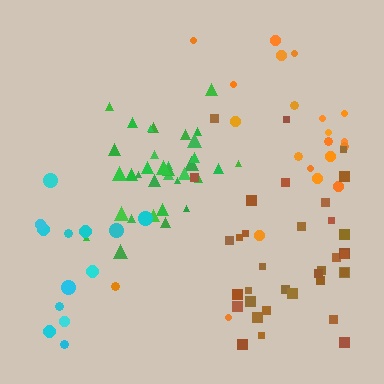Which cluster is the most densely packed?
Green.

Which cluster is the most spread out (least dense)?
Orange.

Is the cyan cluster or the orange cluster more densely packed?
Cyan.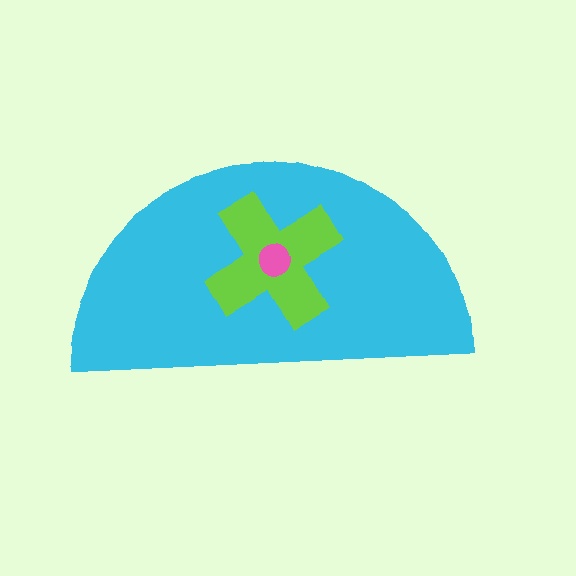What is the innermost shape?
The pink circle.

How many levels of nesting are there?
3.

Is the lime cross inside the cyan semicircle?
Yes.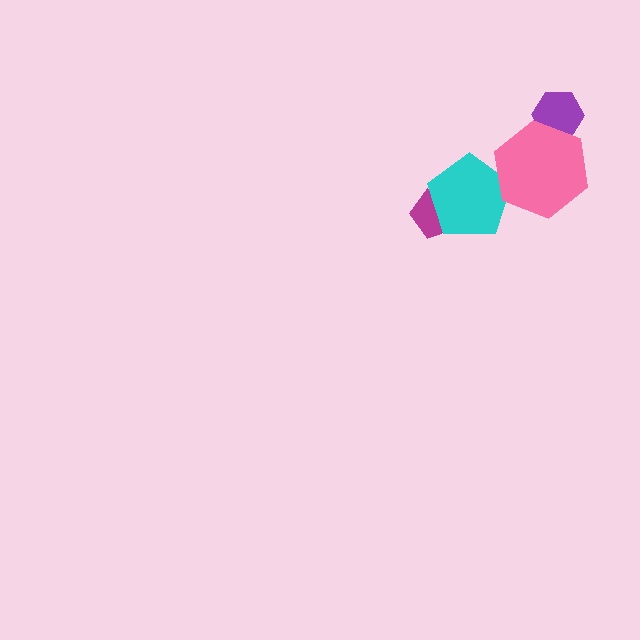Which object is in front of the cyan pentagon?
The pink hexagon is in front of the cyan pentagon.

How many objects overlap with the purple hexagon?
1 object overlaps with the purple hexagon.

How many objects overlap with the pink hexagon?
2 objects overlap with the pink hexagon.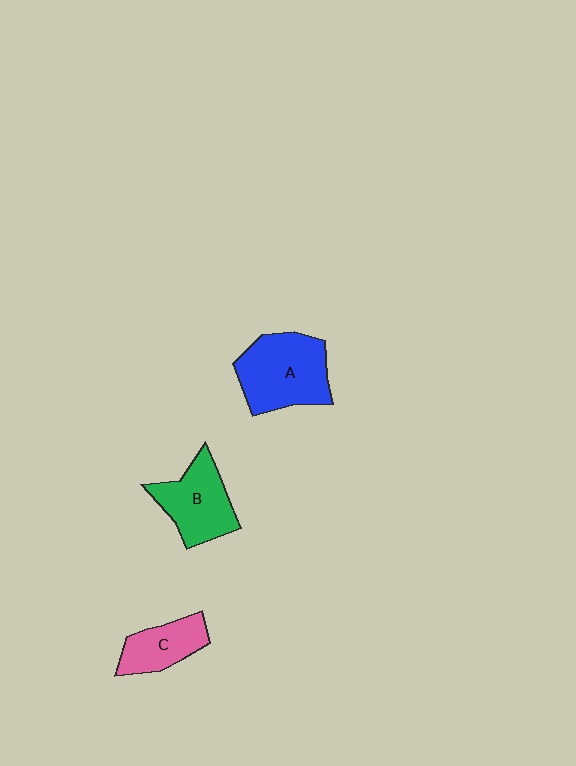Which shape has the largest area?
Shape A (blue).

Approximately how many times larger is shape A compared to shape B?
Approximately 1.3 times.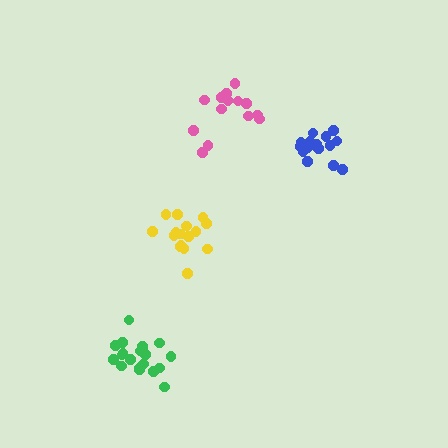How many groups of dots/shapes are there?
There are 4 groups.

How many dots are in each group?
Group 1: 14 dots, Group 2: 15 dots, Group 3: 16 dots, Group 4: 19 dots (64 total).